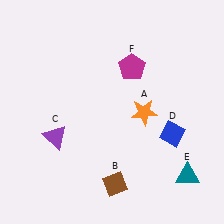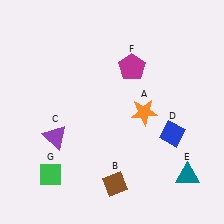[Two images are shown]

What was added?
A green diamond (G) was added in Image 2.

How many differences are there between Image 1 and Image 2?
There is 1 difference between the two images.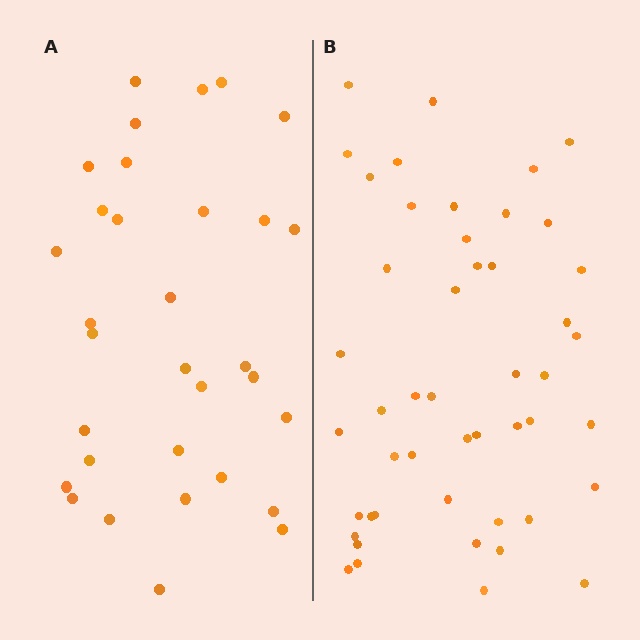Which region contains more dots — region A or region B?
Region B (the right region) has more dots.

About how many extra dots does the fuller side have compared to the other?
Region B has approximately 15 more dots than region A.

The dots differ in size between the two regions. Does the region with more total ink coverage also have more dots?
No. Region A has more total ink coverage because its dots are larger, but region B actually contains more individual dots. Total area can be misleading — the number of items is what matters here.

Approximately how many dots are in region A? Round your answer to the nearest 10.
About 30 dots. (The exact count is 32, which rounds to 30.)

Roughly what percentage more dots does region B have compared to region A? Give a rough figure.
About 50% more.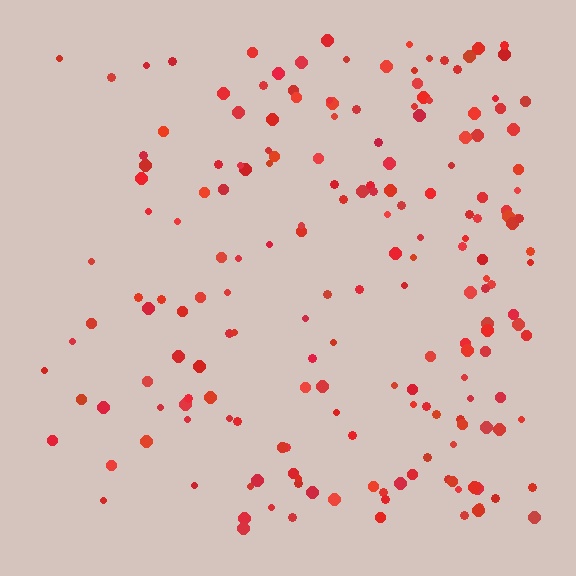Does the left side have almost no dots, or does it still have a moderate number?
Still a moderate number, just noticeably fewer than the right.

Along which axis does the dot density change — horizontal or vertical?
Horizontal.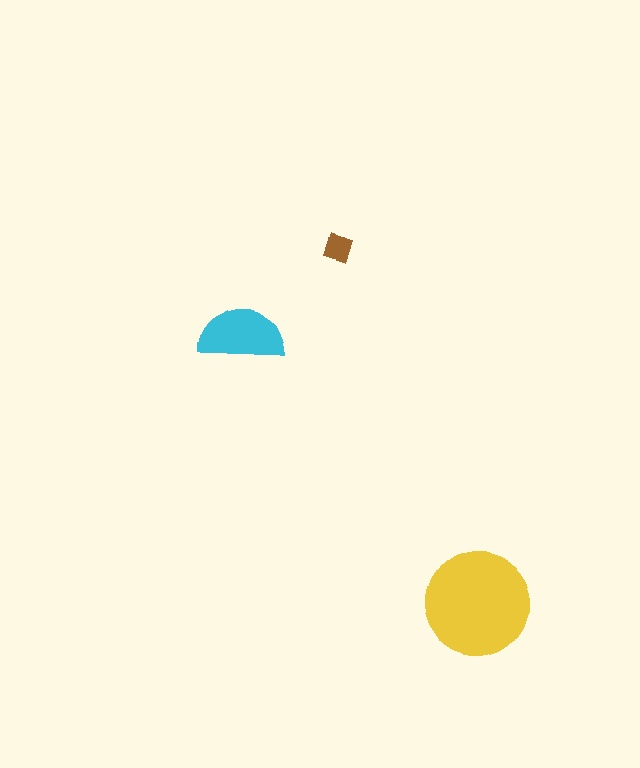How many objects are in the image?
There are 3 objects in the image.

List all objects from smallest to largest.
The brown diamond, the cyan semicircle, the yellow circle.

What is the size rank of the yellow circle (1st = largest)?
1st.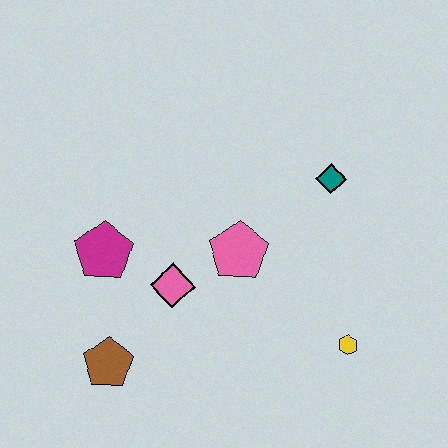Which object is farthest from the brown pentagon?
The teal diamond is farthest from the brown pentagon.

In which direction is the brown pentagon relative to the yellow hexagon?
The brown pentagon is to the left of the yellow hexagon.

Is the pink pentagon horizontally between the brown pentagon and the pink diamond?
No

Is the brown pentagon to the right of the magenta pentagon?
Yes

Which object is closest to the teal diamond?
The pink pentagon is closest to the teal diamond.